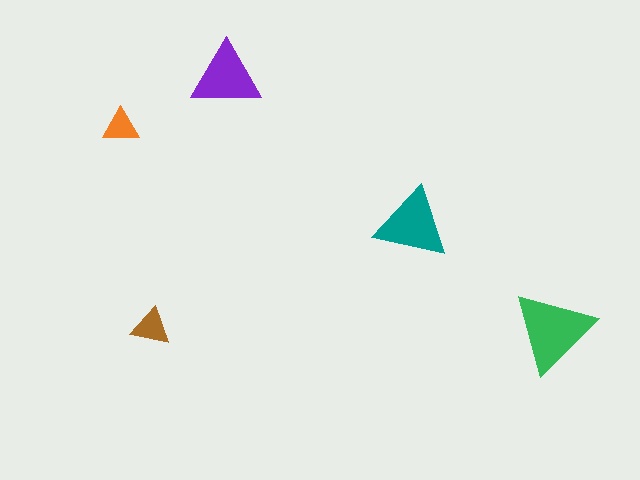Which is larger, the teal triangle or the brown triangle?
The teal one.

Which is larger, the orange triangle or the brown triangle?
The brown one.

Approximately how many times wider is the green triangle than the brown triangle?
About 2 times wider.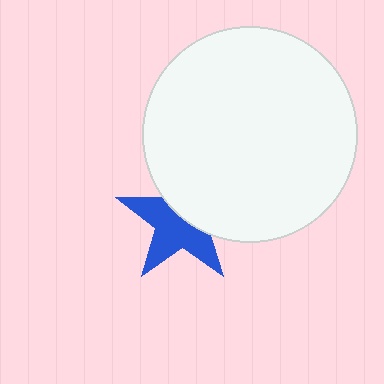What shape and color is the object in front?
The object in front is a white circle.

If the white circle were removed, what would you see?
You would see the complete blue star.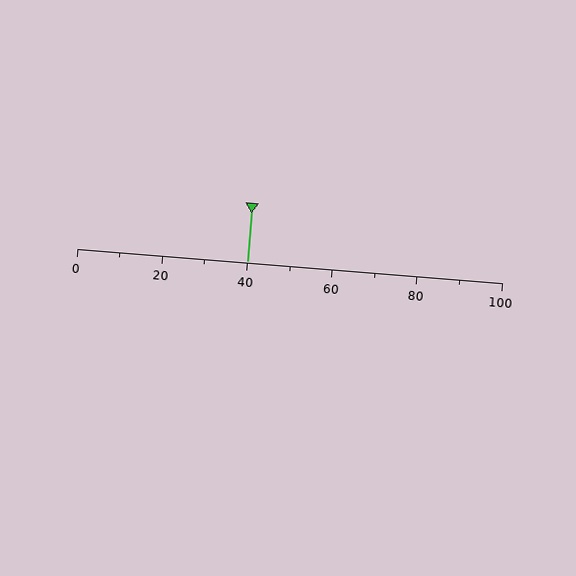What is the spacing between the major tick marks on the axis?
The major ticks are spaced 20 apart.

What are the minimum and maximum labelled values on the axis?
The axis runs from 0 to 100.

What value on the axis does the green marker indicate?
The marker indicates approximately 40.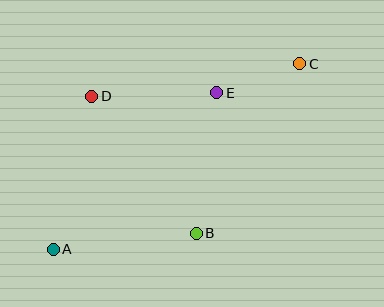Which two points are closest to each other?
Points C and E are closest to each other.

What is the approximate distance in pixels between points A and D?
The distance between A and D is approximately 158 pixels.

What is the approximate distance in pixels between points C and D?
The distance between C and D is approximately 211 pixels.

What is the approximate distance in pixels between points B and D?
The distance between B and D is approximately 172 pixels.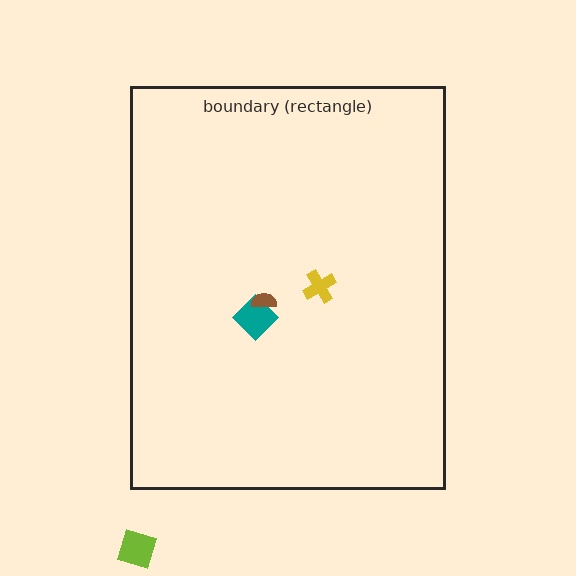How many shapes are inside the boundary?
3 inside, 1 outside.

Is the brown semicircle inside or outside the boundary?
Inside.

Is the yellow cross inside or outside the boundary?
Inside.